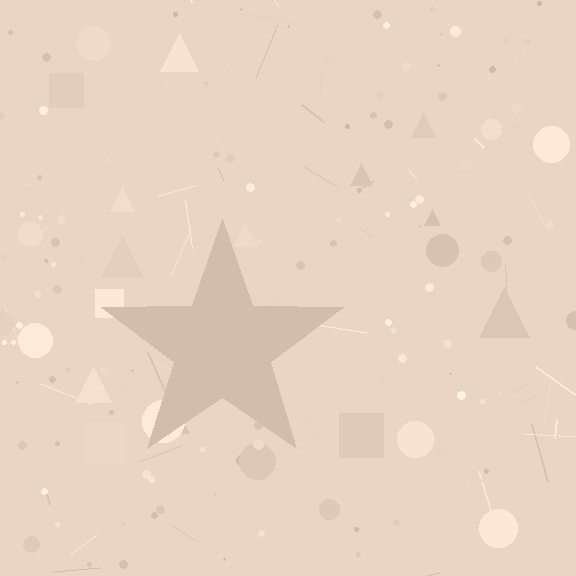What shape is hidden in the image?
A star is hidden in the image.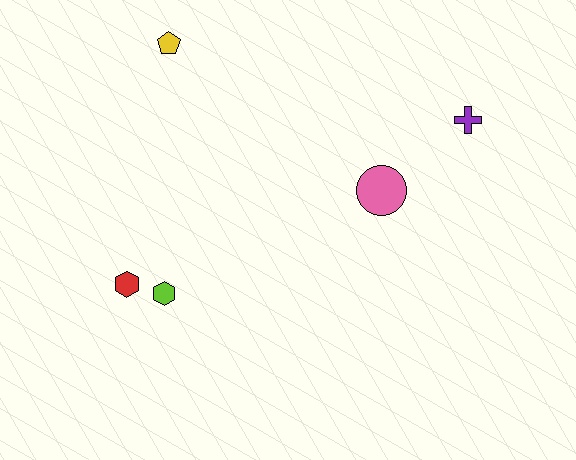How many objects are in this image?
There are 5 objects.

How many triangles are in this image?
There are no triangles.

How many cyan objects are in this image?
There are no cyan objects.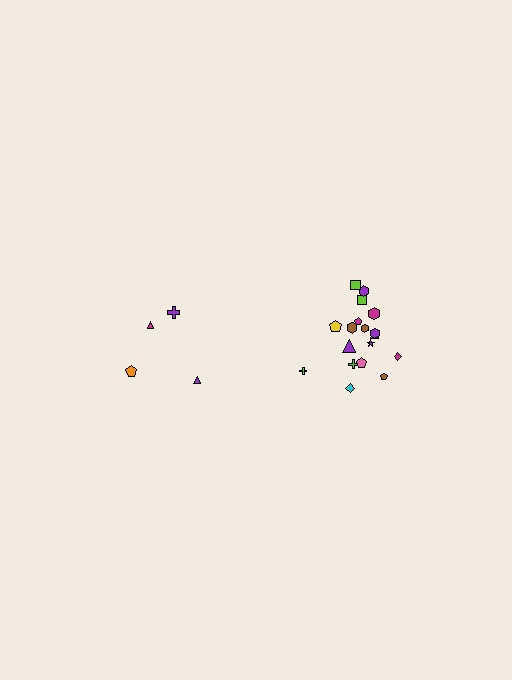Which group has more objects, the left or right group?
The right group.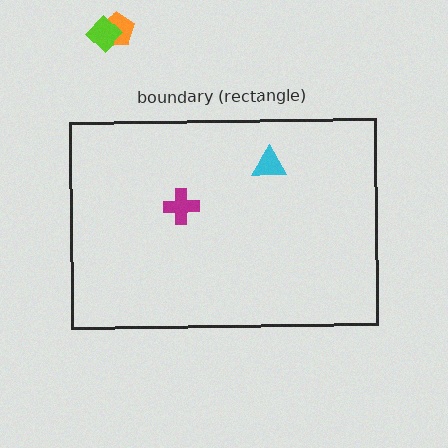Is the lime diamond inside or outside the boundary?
Outside.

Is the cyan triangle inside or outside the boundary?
Inside.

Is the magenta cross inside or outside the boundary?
Inside.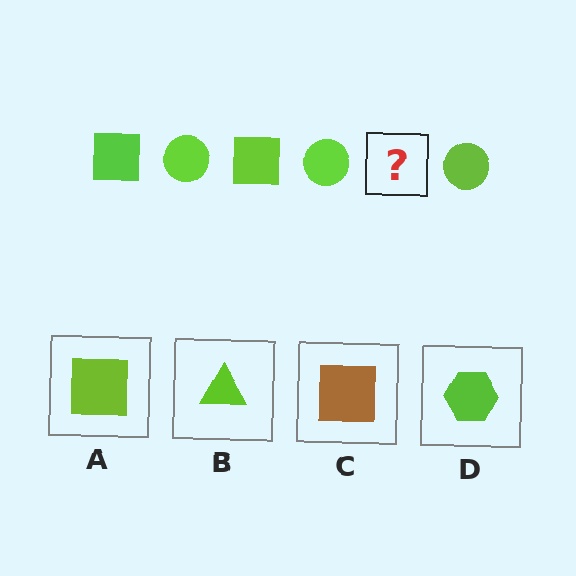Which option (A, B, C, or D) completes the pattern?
A.